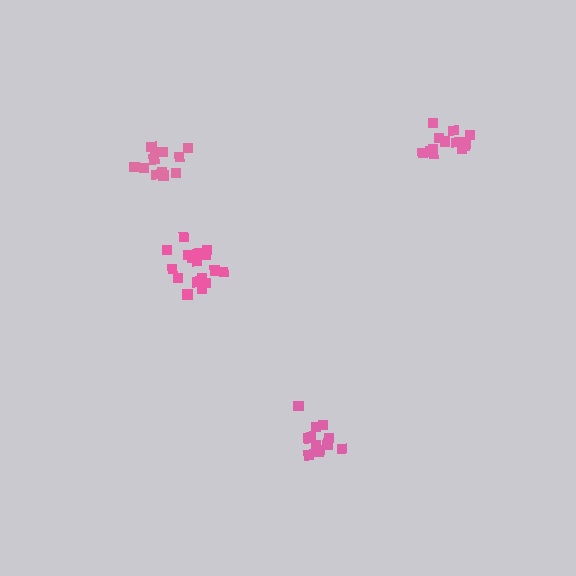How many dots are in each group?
Group 1: 14 dots, Group 2: 12 dots, Group 3: 14 dots, Group 4: 17 dots (57 total).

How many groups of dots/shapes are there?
There are 4 groups.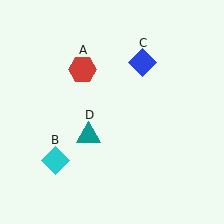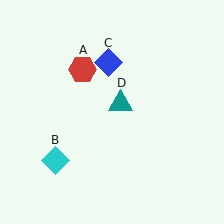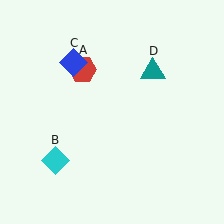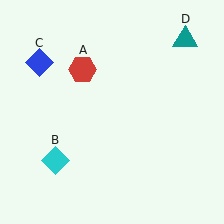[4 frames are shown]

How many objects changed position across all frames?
2 objects changed position: blue diamond (object C), teal triangle (object D).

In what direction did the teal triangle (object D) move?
The teal triangle (object D) moved up and to the right.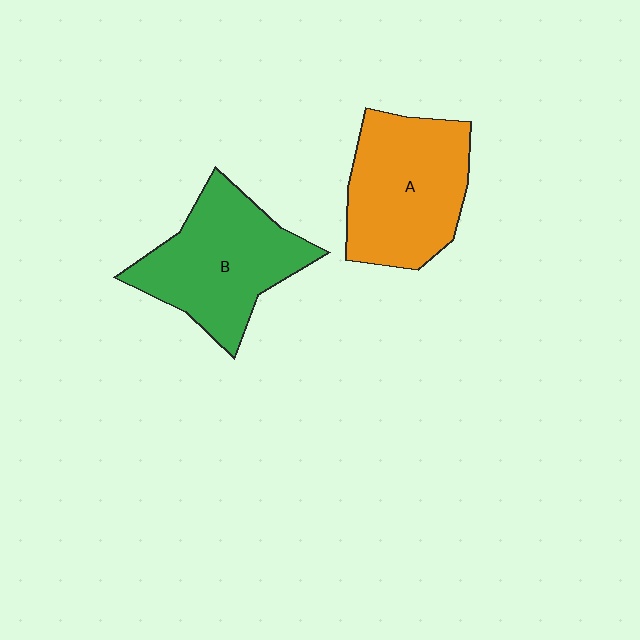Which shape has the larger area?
Shape A (orange).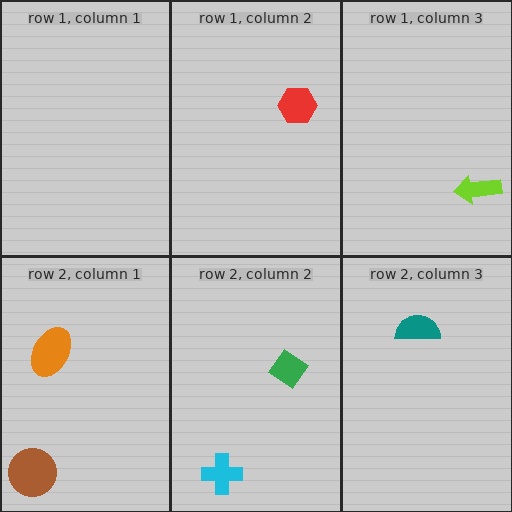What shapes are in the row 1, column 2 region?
The red hexagon.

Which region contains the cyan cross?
The row 2, column 2 region.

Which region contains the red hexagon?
The row 1, column 2 region.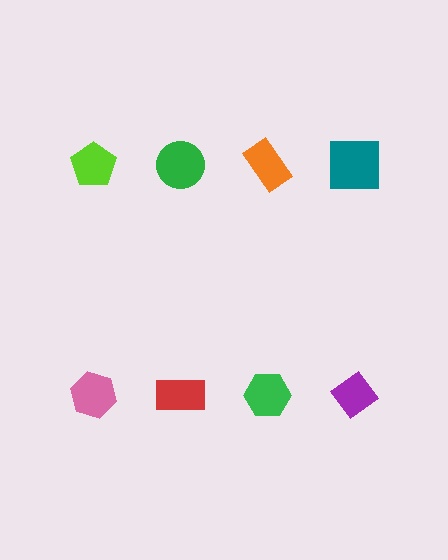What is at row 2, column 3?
A green hexagon.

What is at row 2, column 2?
A red rectangle.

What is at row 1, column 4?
A teal square.